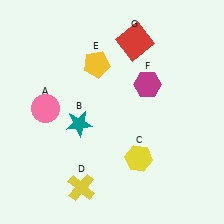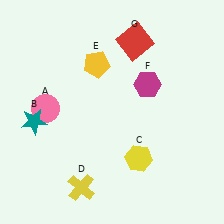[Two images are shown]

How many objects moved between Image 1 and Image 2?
1 object moved between the two images.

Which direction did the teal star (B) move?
The teal star (B) moved left.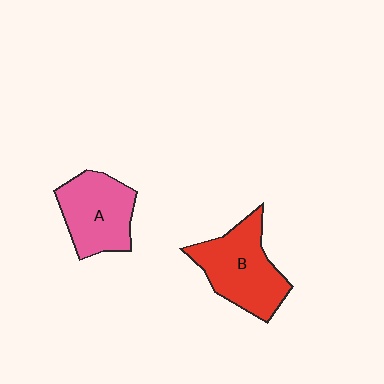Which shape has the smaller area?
Shape A (pink).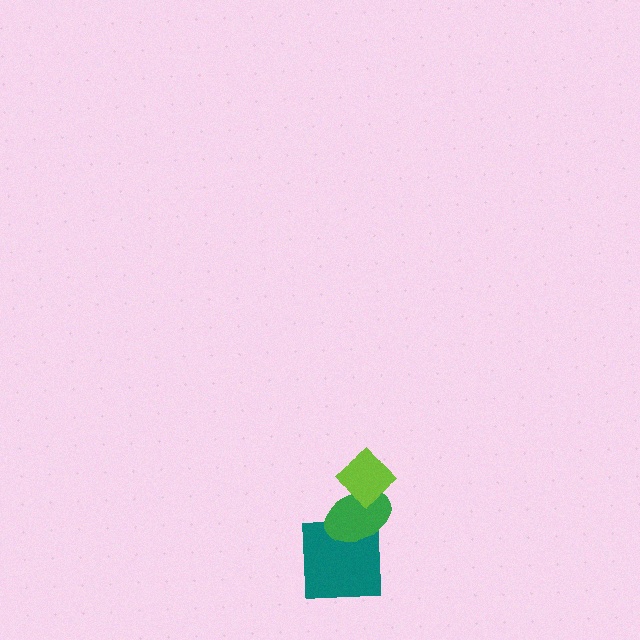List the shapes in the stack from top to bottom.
From top to bottom: the lime diamond, the green ellipse, the teal square.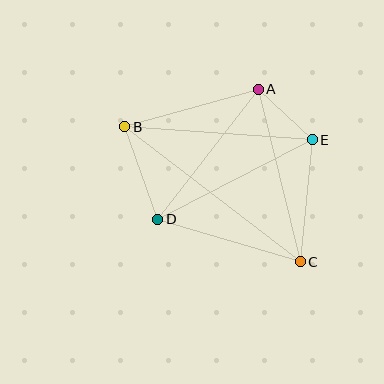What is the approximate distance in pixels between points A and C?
The distance between A and C is approximately 177 pixels.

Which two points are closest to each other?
Points A and E are closest to each other.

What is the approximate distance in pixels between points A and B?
The distance between A and B is approximately 139 pixels.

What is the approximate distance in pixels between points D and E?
The distance between D and E is approximately 174 pixels.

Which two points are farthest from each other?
Points B and C are farthest from each other.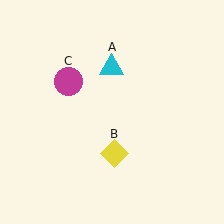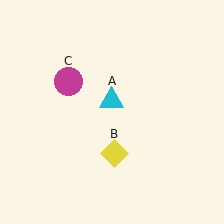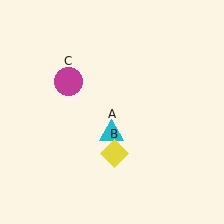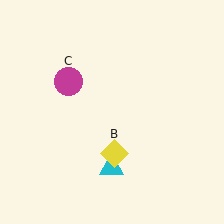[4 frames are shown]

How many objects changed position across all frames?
1 object changed position: cyan triangle (object A).